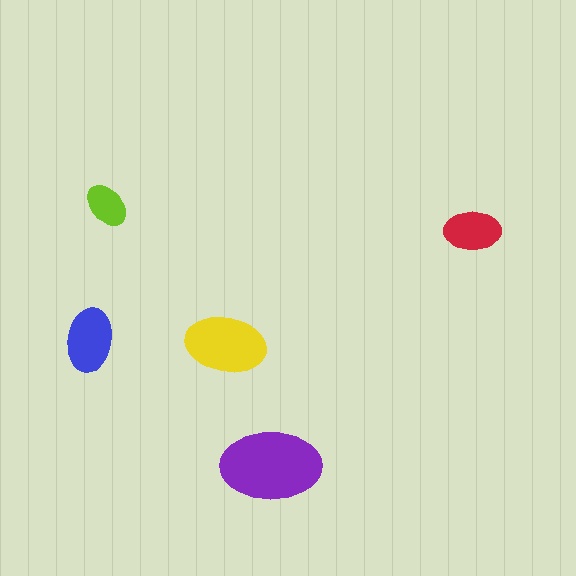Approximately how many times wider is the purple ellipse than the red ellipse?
About 2 times wider.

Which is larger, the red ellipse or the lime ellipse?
The red one.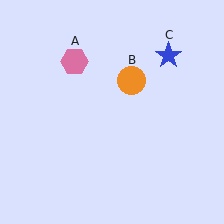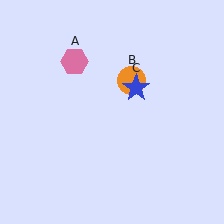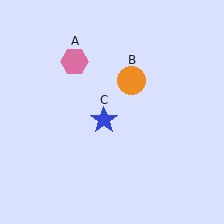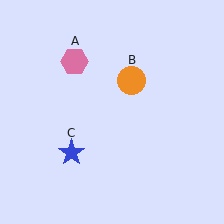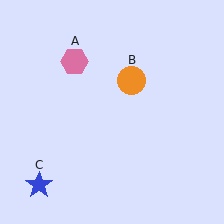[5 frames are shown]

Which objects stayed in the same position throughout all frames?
Pink hexagon (object A) and orange circle (object B) remained stationary.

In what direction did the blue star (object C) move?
The blue star (object C) moved down and to the left.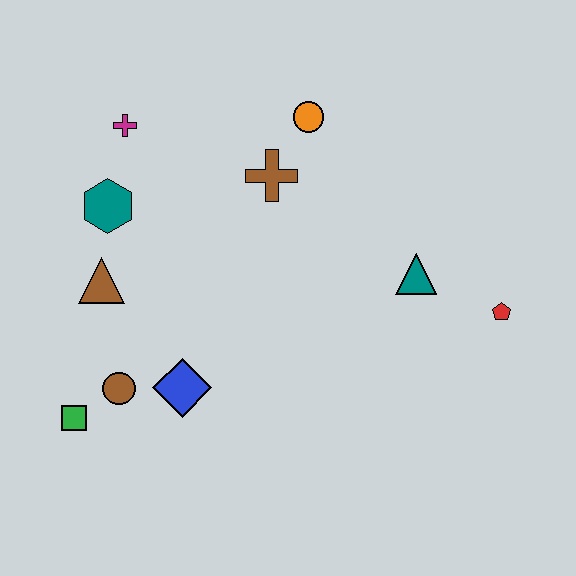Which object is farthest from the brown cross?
The green square is farthest from the brown cross.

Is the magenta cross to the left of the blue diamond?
Yes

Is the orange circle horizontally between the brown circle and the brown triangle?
No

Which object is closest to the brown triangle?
The teal hexagon is closest to the brown triangle.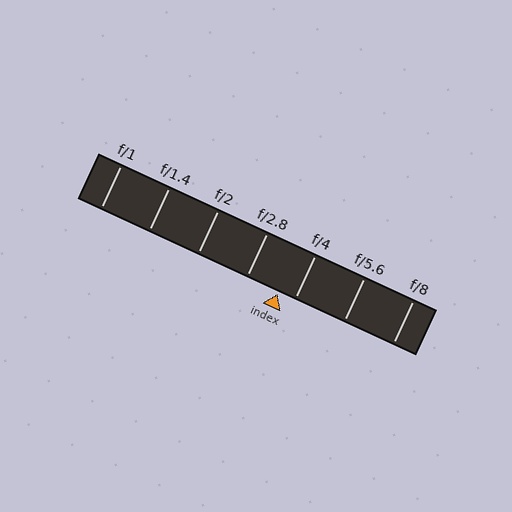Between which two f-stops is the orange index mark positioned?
The index mark is between f/2.8 and f/4.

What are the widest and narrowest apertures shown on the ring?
The widest aperture shown is f/1 and the narrowest is f/8.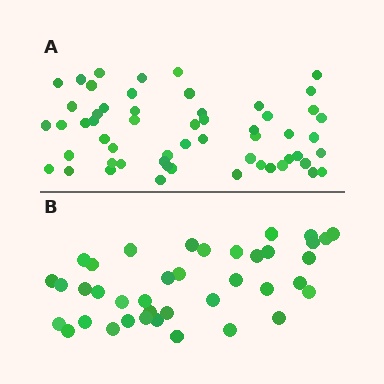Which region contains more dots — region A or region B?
Region A (the top region) has more dots.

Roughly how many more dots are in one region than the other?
Region A has approximately 15 more dots than region B.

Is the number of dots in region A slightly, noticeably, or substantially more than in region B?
Region A has noticeably more, but not dramatically so. The ratio is roughly 1.4 to 1.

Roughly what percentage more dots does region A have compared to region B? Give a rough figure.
About 45% more.